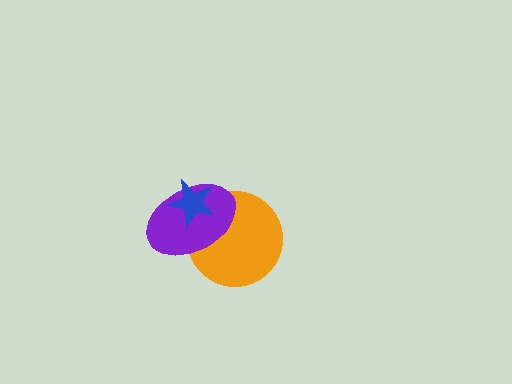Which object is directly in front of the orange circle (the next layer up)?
The purple ellipse is directly in front of the orange circle.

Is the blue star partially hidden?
No, no other shape covers it.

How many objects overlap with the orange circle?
2 objects overlap with the orange circle.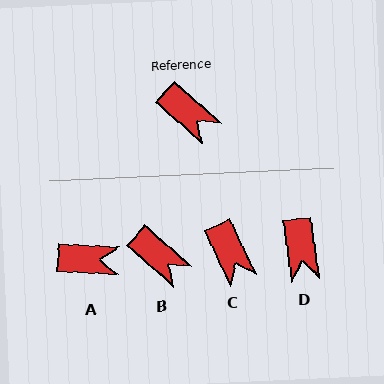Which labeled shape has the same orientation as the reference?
B.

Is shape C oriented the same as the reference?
No, it is off by about 23 degrees.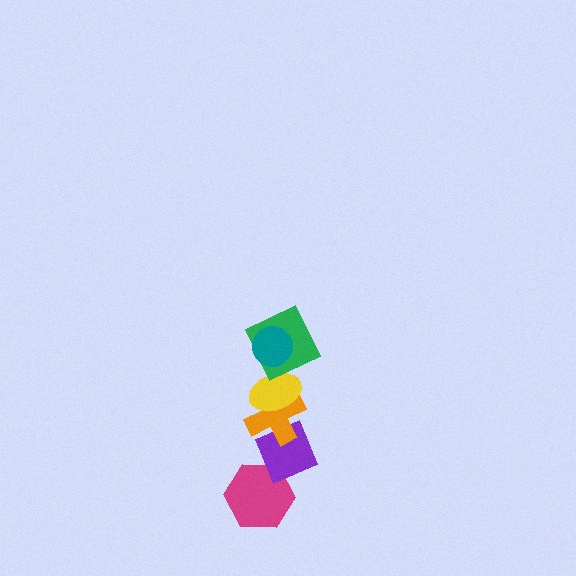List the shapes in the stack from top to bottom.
From top to bottom: the teal circle, the green square, the yellow ellipse, the orange cross, the purple diamond, the magenta hexagon.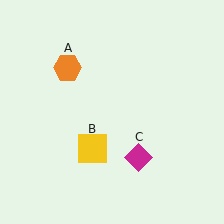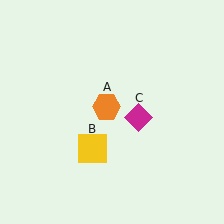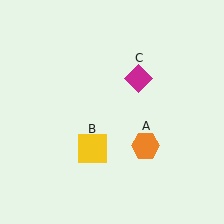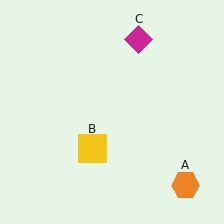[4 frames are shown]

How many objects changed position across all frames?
2 objects changed position: orange hexagon (object A), magenta diamond (object C).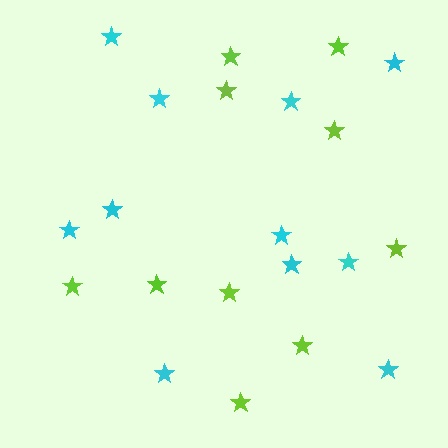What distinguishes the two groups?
There are 2 groups: one group of cyan stars (11) and one group of lime stars (10).